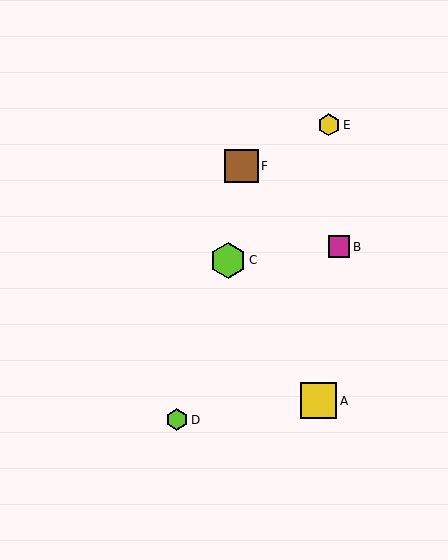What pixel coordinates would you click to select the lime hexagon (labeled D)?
Click at (177, 420) to select the lime hexagon D.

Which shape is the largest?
The lime hexagon (labeled C) is the largest.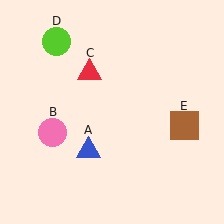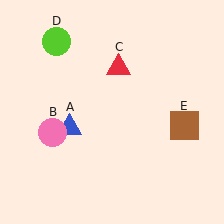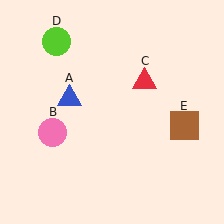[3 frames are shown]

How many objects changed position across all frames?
2 objects changed position: blue triangle (object A), red triangle (object C).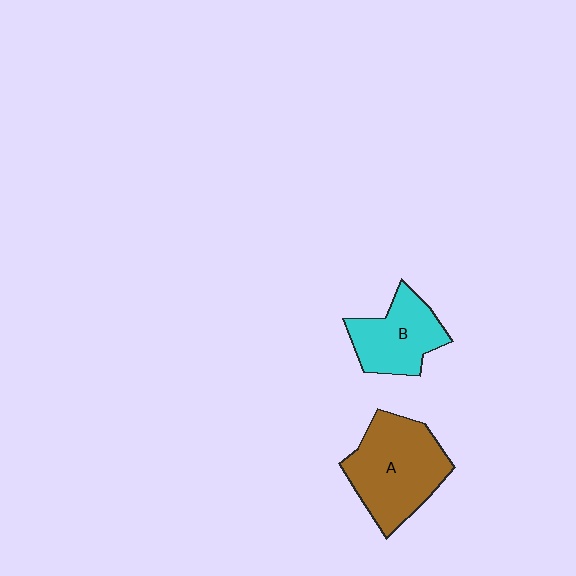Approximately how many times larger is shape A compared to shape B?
Approximately 1.5 times.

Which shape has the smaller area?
Shape B (cyan).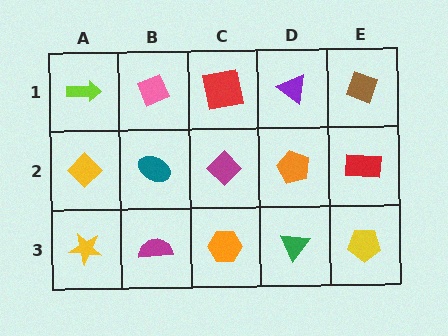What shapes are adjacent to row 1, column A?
A yellow diamond (row 2, column A), a pink diamond (row 1, column B).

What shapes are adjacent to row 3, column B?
A teal ellipse (row 2, column B), a yellow star (row 3, column A), an orange hexagon (row 3, column C).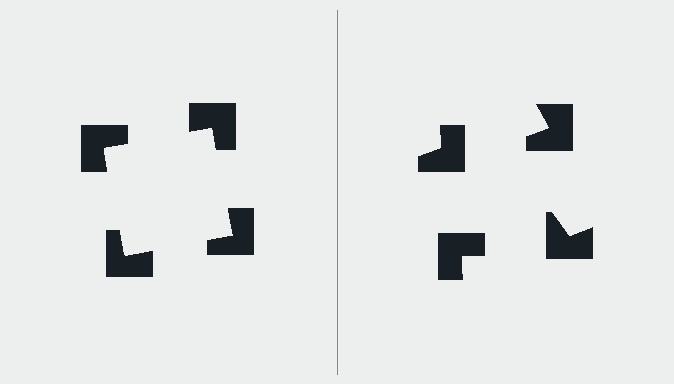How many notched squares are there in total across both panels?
8 — 4 on each side.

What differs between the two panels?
The notched squares are positioned identically on both sides; only the wedge orientations differ. On the left they align to a square; on the right they are misaligned.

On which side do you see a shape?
An illusory square appears on the left side. On the right side the wedge cuts are rotated, so no coherent shape forms.